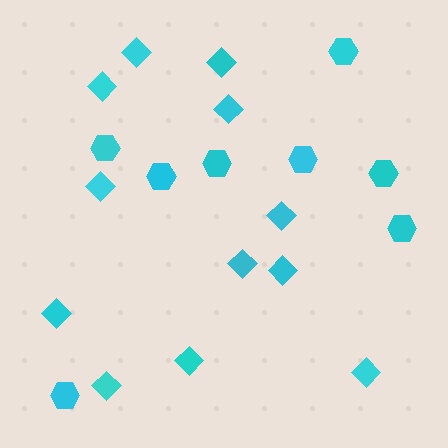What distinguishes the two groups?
There are 2 groups: one group of diamonds (12) and one group of hexagons (8).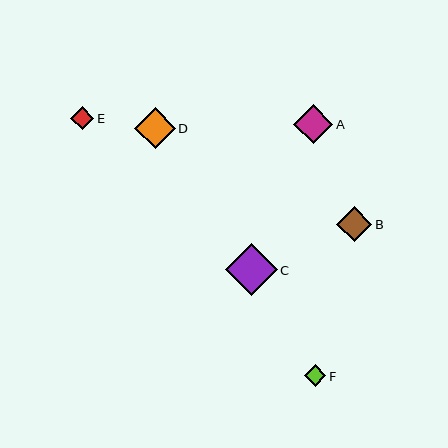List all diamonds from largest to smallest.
From largest to smallest: C, D, A, B, E, F.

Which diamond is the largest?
Diamond C is the largest with a size of approximately 52 pixels.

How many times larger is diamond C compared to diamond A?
Diamond C is approximately 1.3 times the size of diamond A.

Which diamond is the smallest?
Diamond F is the smallest with a size of approximately 21 pixels.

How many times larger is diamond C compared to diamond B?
Diamond C is approximately 1.5 times the size of diamond B.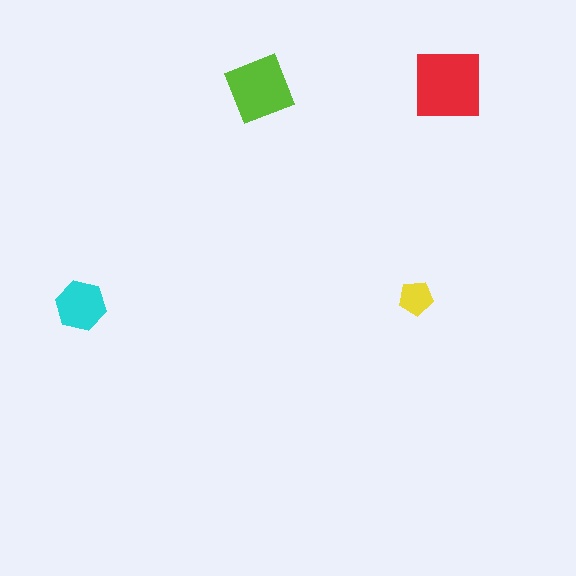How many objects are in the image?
There are 4 objects in the image.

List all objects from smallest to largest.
The yellow pentagon, the cyan hexagon, the lime diamond, the red square.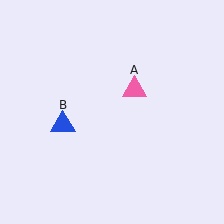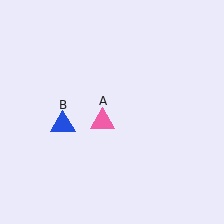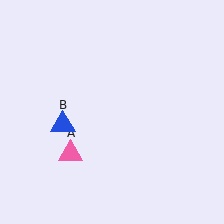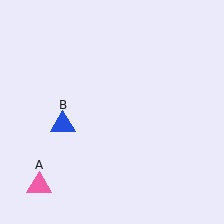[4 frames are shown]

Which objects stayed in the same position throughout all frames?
Blue triangle (object B) remained stationary.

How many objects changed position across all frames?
1 object changed position: pink triangle (object A).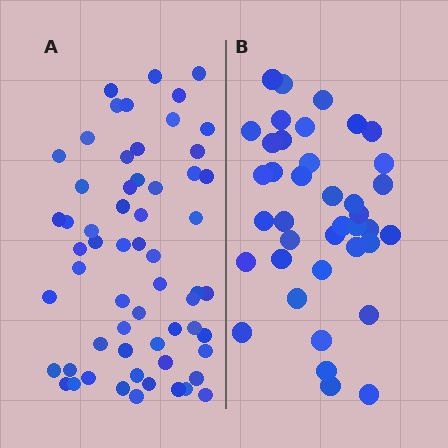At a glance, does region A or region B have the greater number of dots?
Region A (the left region) has more dots.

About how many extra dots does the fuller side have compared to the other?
Region A has approximately 20 more dots than region B.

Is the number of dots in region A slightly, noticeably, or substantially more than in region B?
Region A has substantially more. The ratio is roughly 1.5 to 1.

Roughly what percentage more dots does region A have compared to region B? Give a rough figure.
About 55% more.